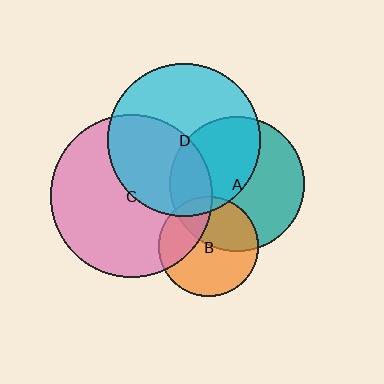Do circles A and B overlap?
Yes.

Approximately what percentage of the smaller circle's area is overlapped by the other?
Approximately 40%.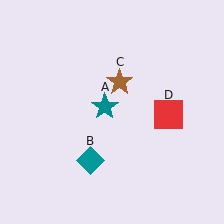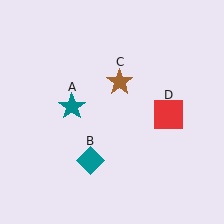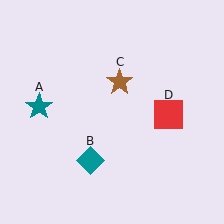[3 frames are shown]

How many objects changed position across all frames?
1 object changed position: teal star (object A).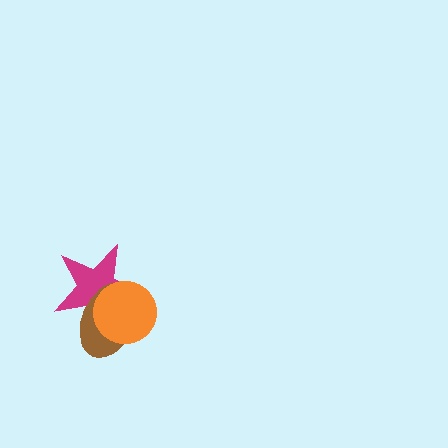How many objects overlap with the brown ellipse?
2 objects overlap with the brown ellipse.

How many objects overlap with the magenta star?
2 objects overlap with the magenta star.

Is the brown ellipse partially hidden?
Yes, it is partially covered by another shape.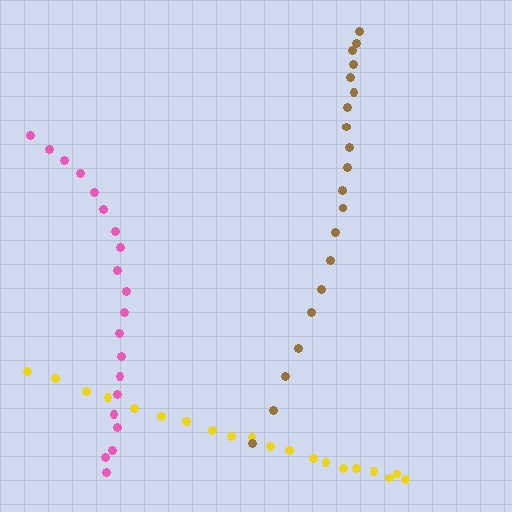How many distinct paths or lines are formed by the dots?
There are 3 distinct paths.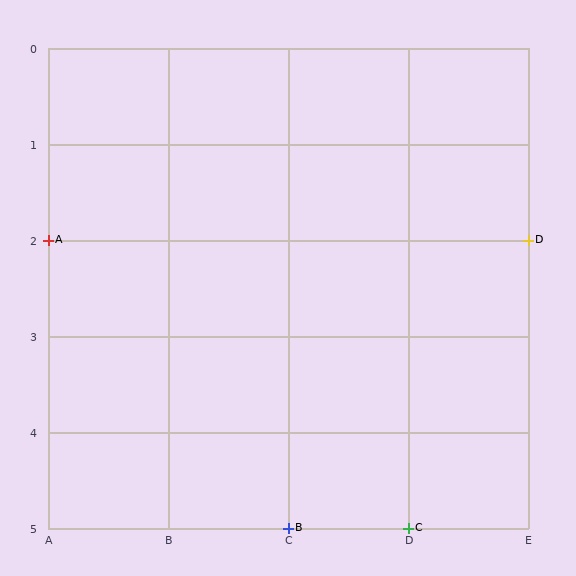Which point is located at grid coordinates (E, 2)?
Point D is at (E, 2).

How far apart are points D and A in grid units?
Points D and A are 4 columns apart.